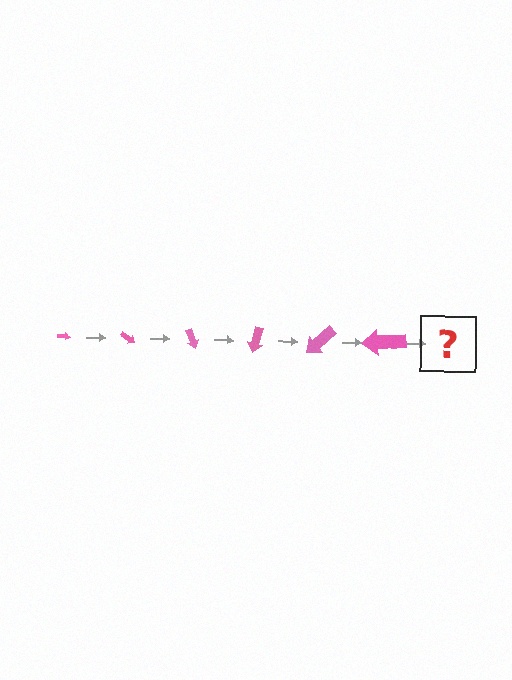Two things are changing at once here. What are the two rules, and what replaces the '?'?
The two rules are that the arrow grows larger each step and it rotates 35 degrees each step. The '?' should be an arrow, larger than the previous one and rotated 210 degrees from the start.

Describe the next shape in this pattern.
It should be an arrow, larger than the previous one and rotated 210 degrees from the start.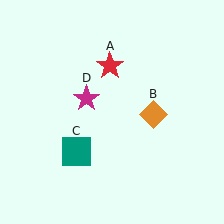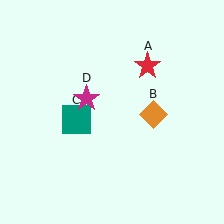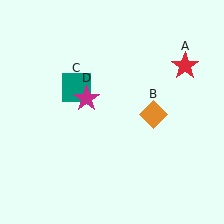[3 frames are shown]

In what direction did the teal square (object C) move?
The teal square (object C) moved up.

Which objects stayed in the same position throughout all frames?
Orange diamond (object B) and magenta star (object D) remained stationary.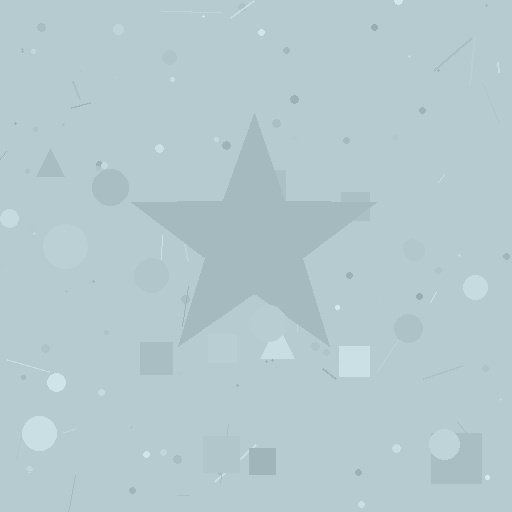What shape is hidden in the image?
A star is hidden in the image.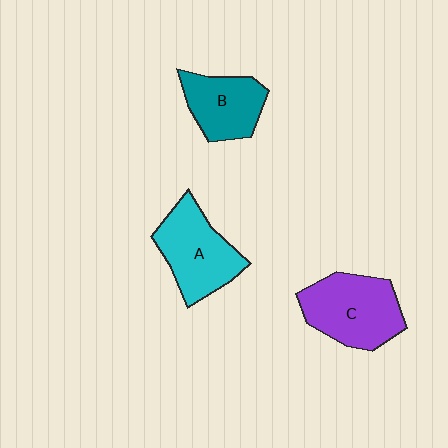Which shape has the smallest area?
Shape B (teal).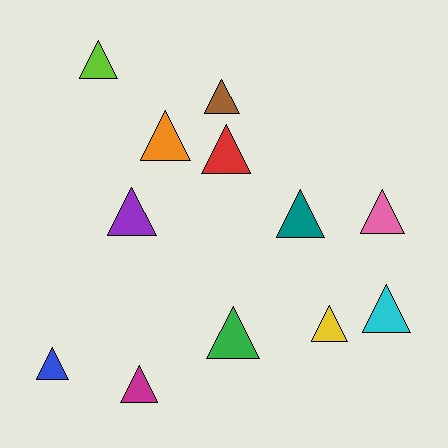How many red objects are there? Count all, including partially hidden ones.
There is 1 red object.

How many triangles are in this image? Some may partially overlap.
There are 12 triangles.